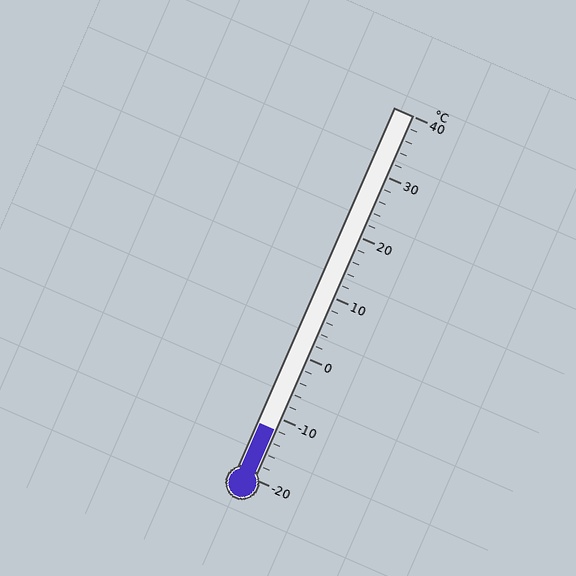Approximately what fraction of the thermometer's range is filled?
The thermometer is filled to approximately 15% of its range.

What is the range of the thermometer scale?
The thermometer scale ranges from -20°C to 40°C.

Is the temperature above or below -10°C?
The temperature is below -10°C.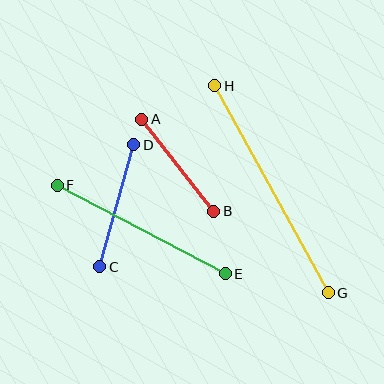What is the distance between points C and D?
The distance is approximately 126 pixels.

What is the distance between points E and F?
The distance is approximately 190 pixels.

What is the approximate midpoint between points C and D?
The midpoint is at approximately (117, 206) pixels.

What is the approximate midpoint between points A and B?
The midpoint is at approximately (178, 165) pixels.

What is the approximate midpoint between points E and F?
The midpoint is at approximately (141, 229) pixels.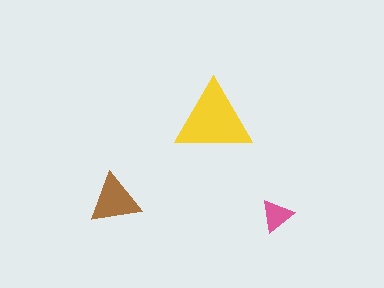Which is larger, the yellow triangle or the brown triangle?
The yellow one.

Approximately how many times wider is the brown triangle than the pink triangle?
About 1.5 times wider.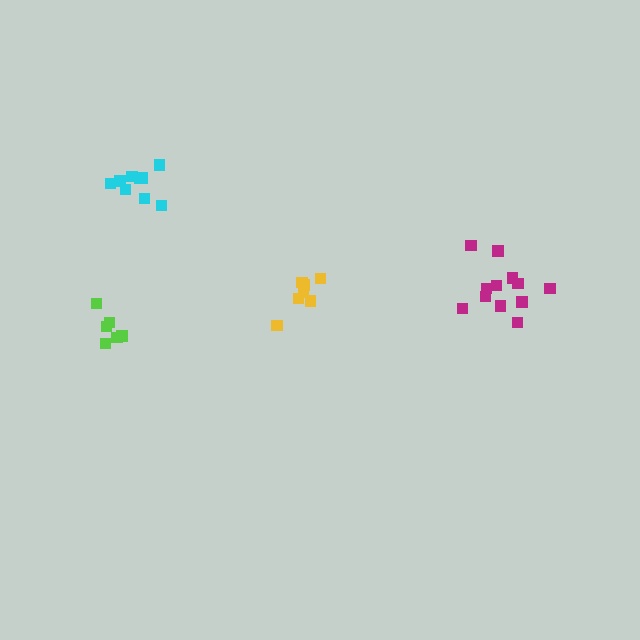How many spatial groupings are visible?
There are 4 spatial groupings.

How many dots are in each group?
Group 1: 7 dots, Group 2: 9 dots, Group 3: 12 dots, Group 4: 6 dots (34 total).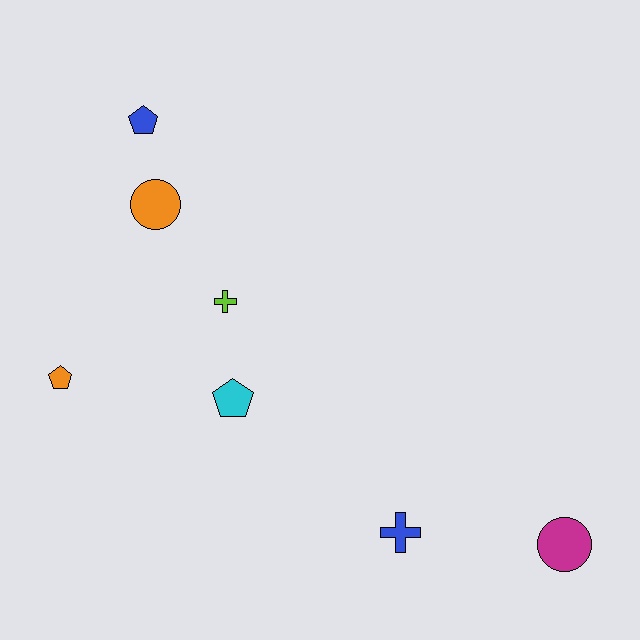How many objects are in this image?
There are 7 objects.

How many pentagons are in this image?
There are 3 pentagons.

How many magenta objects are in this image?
There is 1 magenta object.